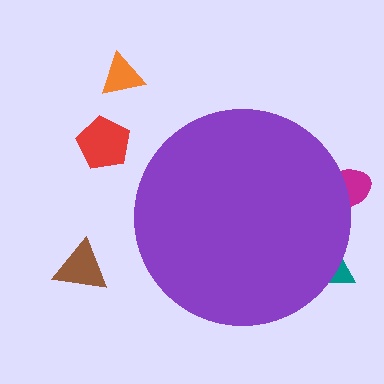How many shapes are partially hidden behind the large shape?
2 shapes are partially hidden.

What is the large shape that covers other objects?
A purple circle.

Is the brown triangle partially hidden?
No, the brown triangle is fully visible.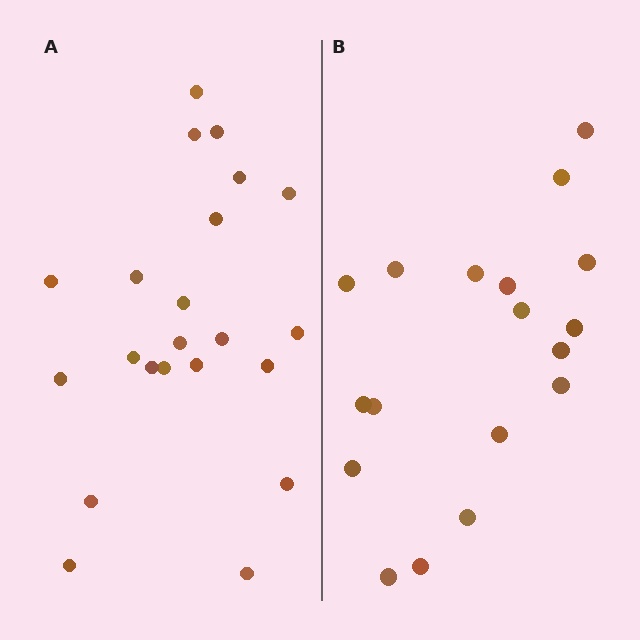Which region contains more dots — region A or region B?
Region A (the left region) has more dots.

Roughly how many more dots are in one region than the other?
Region A has about 4 more dots than region B.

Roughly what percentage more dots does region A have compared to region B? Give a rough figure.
About 20% more.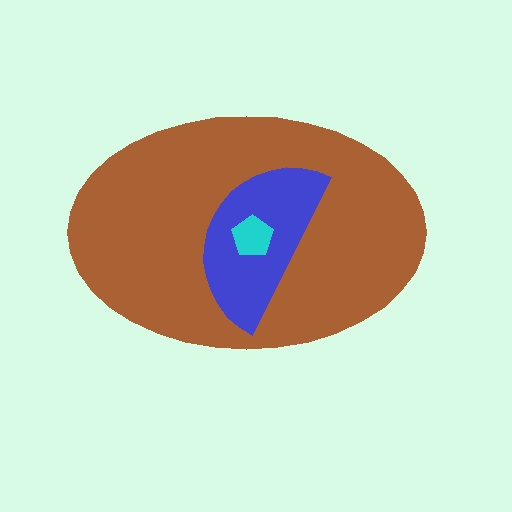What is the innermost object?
The cyan pentagon.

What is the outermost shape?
The brown ellipse.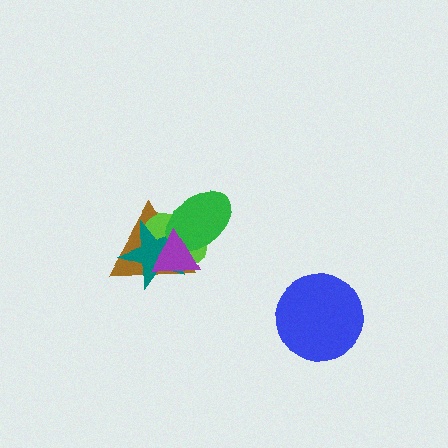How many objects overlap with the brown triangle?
4 objects overlap with the brown triangle.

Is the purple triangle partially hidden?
No, no other shape covers it.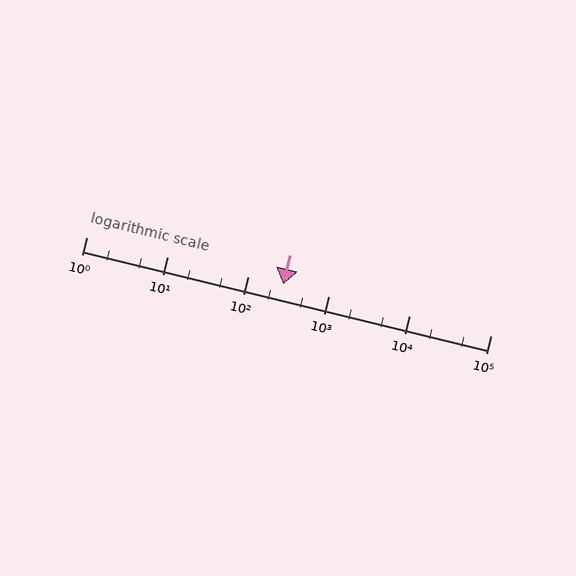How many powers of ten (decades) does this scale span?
The scale spans 5 decades, from 1 to 100000.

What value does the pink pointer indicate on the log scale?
The pointer indicates approximately 270.